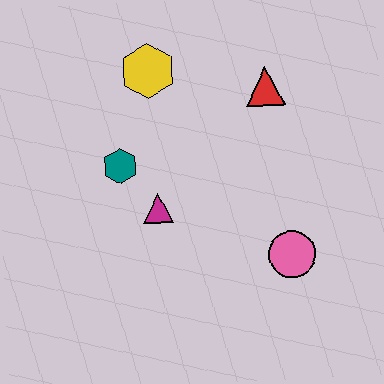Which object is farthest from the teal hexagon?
The pink circle is farthest from the teal hexagon.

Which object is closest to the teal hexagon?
The magenta triangle is closest to the teal hexagon.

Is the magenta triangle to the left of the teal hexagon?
No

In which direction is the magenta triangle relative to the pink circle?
The magenta triangle is to the left of the pink circle.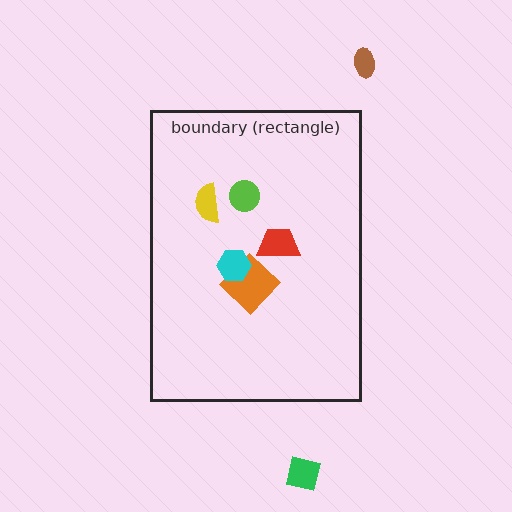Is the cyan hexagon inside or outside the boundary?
Inside.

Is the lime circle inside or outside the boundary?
Inside.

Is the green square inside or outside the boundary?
Outside.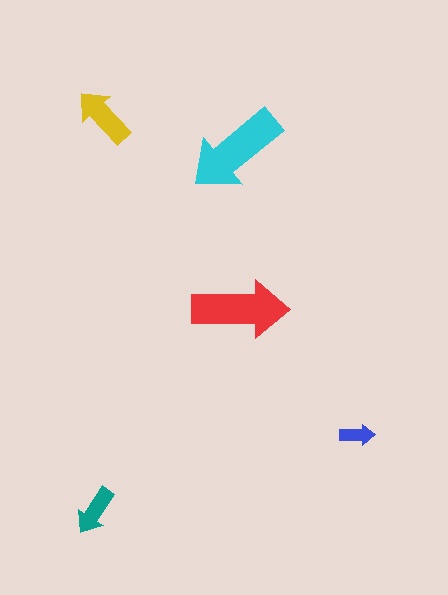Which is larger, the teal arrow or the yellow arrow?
The yellow one.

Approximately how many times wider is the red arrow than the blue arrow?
About 3 times wider.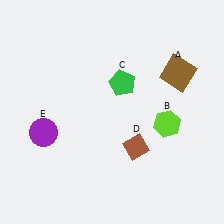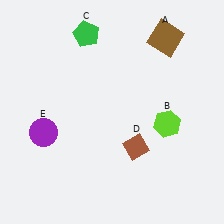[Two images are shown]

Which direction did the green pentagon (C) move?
The green pentagon (C) moved up.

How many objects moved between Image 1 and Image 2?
2 objects moved between the two images.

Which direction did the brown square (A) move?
The brown square (A) moved up.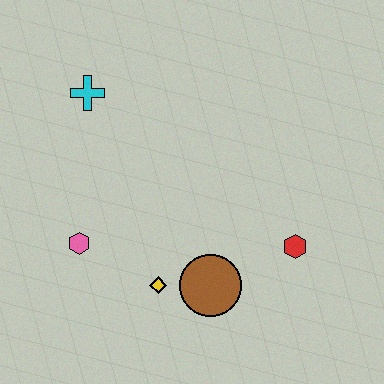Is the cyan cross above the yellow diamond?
Yes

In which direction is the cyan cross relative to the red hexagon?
The cyan cross is to the left of the red hexagon.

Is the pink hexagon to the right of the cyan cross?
No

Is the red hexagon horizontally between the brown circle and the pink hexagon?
No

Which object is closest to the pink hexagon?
The yellow diamond is closest to the pink hexagon.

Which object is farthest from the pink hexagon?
The red hexagon is farthest from the pink hexagon.